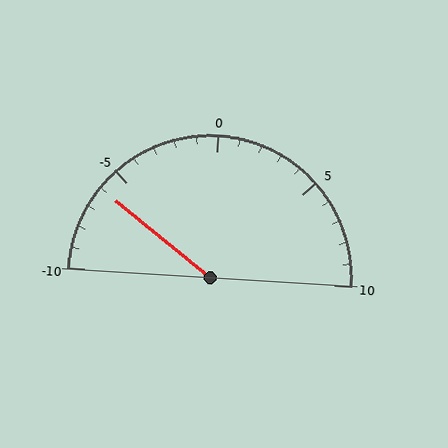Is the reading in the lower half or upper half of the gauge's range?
The reading is in the lower half of the range (-10 to 10).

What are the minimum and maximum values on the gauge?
The gauge ranges from -10 to 10.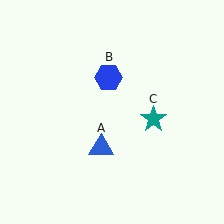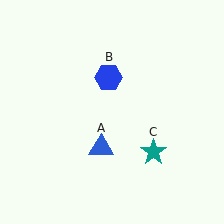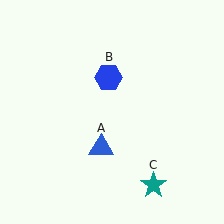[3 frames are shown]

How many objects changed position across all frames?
1 object changed position: teal star (object C).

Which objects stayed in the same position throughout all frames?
Blue triangle (object A) and blue hexagon (object B) remained stationary.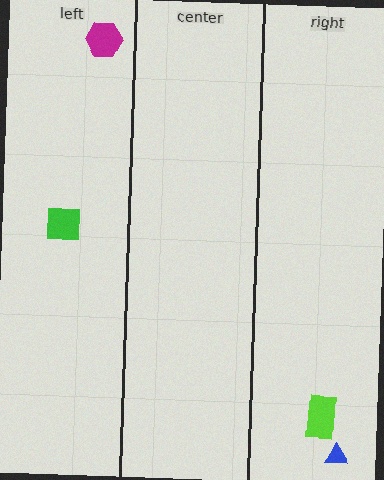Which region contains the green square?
The left region.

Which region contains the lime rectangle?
The right region.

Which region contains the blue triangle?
The right region.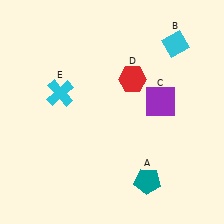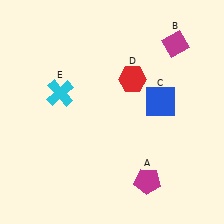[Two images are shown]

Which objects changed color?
A changed from teal to magenta. B changed from cyan to magenta. C changed from purple to blue.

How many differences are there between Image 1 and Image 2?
There are 3 differences between the two images.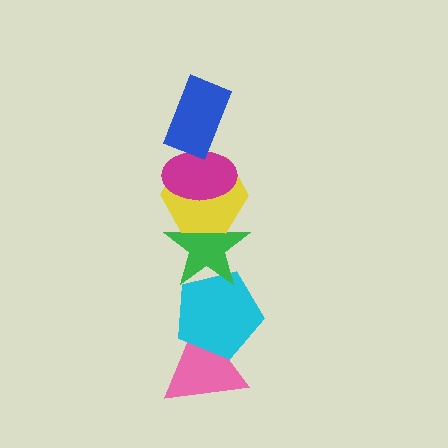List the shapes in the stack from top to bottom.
From top to bottom: the blue rectangle, the magenta ellipse, the yellow hexagon, the green star, the cyan pentagon, the pink triangle.